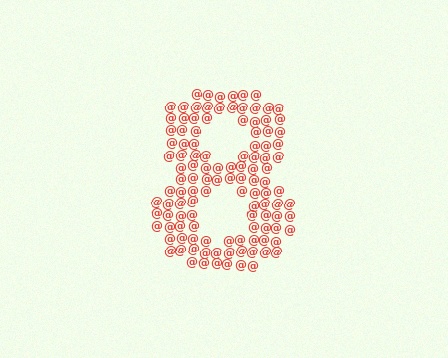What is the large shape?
The large shape is the digit 8.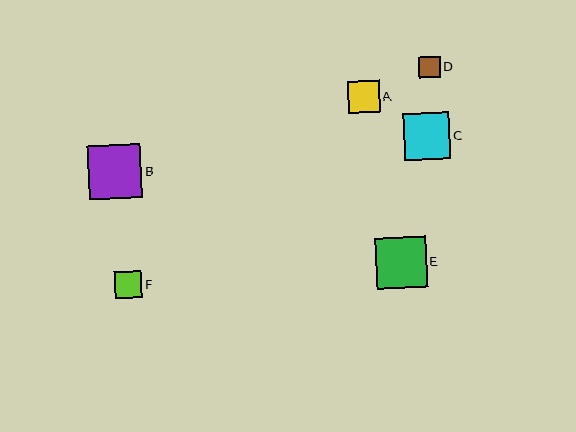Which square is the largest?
Square B is the largest with a size of approximately 53 pixels.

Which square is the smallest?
Square D is the smallest with a size of approximately 21 pixels.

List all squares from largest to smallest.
From largest to smallest: B, E, C, A, F, D.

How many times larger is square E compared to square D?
Square E is approximately 2.4 times the size of square D.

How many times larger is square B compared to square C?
Square B is approximately 1.1 times the size of square C.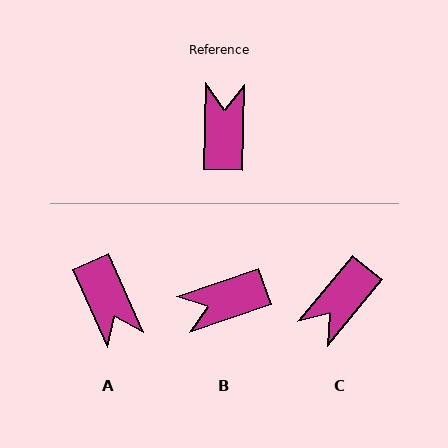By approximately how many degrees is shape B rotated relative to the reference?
Approximately 111 degrees counter-clockwise.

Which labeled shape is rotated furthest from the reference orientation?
A, about 154 degrees away.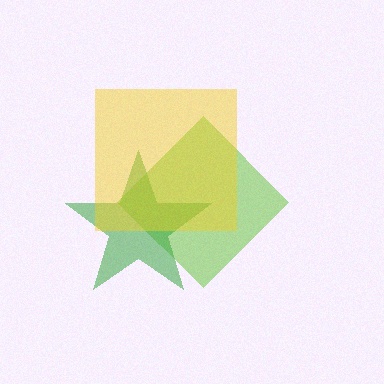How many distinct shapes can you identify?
There are 3 distinct shapes: a lime diamond, a green star, a yellow square.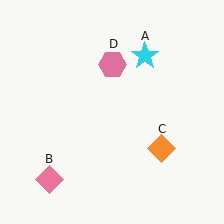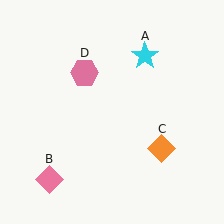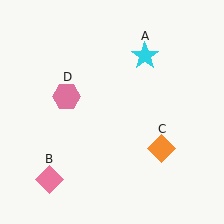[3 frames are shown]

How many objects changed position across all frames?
1 object changed position: pink hexagon (object D).